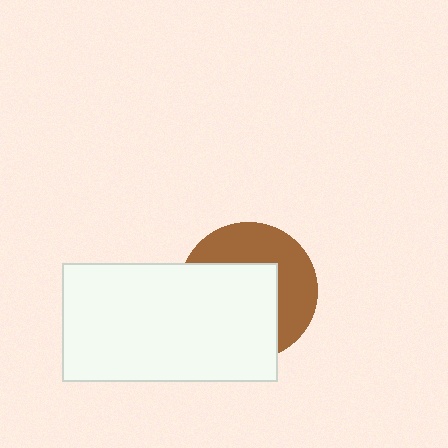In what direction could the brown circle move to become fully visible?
The brown circle could move toward the upper-right. That would shift it out from behind the white rectangle entirely.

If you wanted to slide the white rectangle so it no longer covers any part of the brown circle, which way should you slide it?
Slide it toward the lower-left — that is the most direct way to separate the two shapes.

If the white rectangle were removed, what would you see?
You would see the complete brown circle.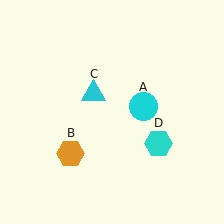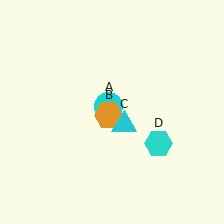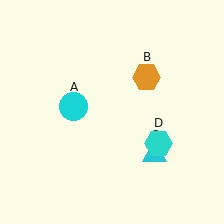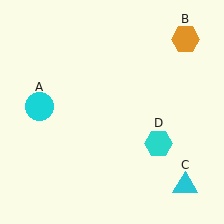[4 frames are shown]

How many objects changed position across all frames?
3 objects changed position: cyan circle (object A), orange hexagon (object B), cyan triangle (object C).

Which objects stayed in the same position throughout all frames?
Cyan hexagon (object D) remained stationary.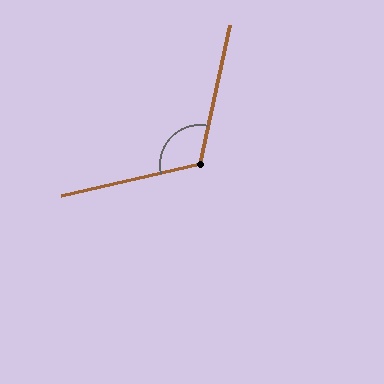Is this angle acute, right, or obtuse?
It is obtuse.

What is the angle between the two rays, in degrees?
Approximately 115 degrees.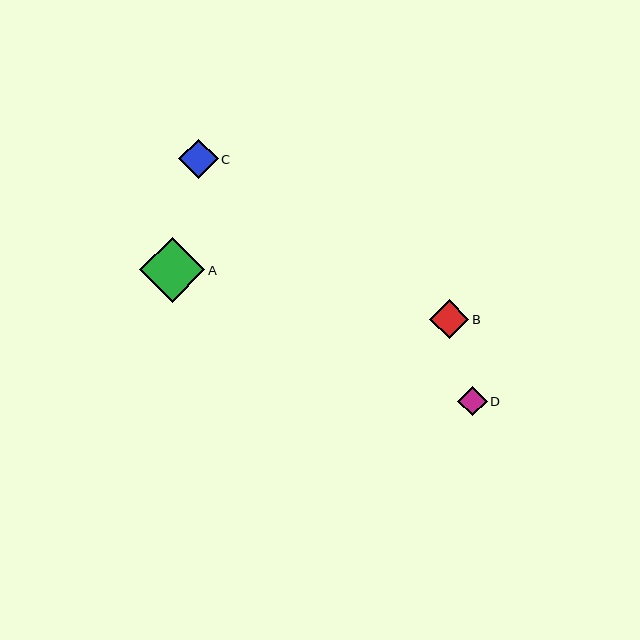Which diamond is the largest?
Diamond A is the largest with a size of approximately 65 pixels.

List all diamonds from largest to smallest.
From largest to smallest: A, C, B, D.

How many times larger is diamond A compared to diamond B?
Diamond A is approximately 1.7 times the size of diamond B.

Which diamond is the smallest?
Diamond D is the smallest with a size of approximately 29 pixels.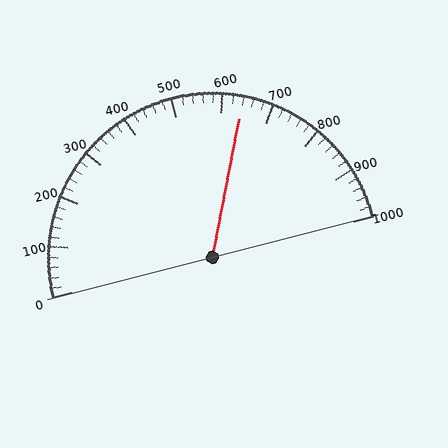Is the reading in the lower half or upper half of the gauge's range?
The reading is in the upper half of the range (0 to 1000).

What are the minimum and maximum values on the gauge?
The gauge ranges from 0 to 1000.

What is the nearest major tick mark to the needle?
The nearest major tick mark is 600.